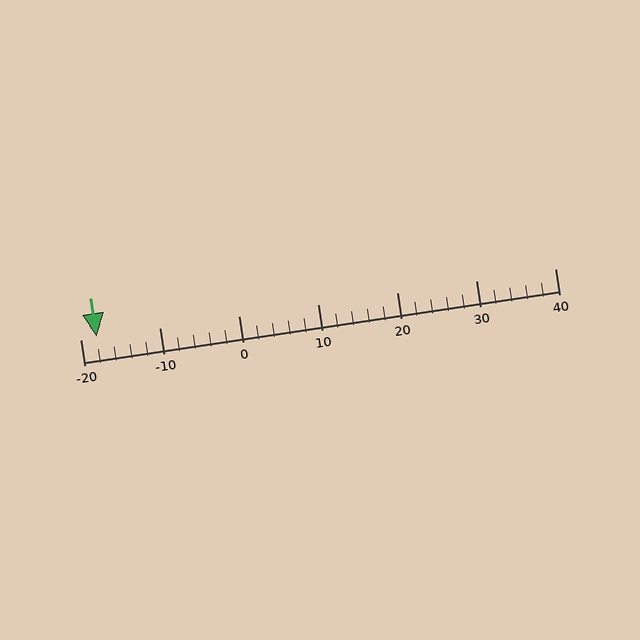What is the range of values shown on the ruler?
The ruler shows values from -20 to 40.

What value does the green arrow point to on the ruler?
The green arrow points to approximately -18.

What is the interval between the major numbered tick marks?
The major tick marks are spaced 10 units apart.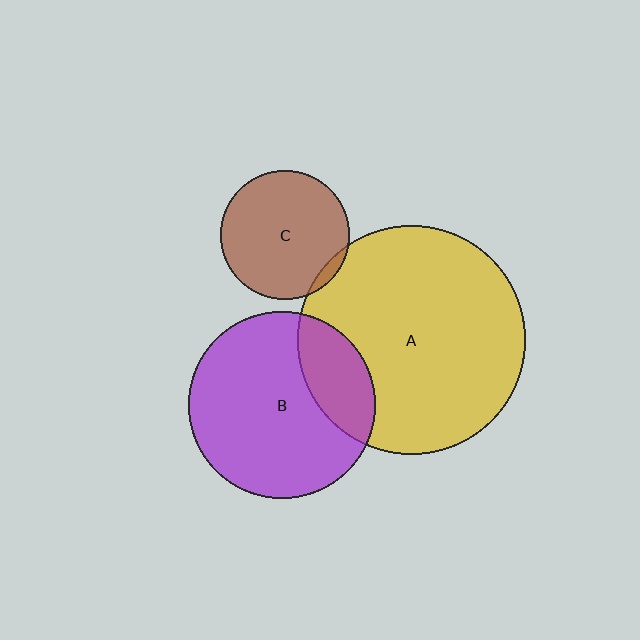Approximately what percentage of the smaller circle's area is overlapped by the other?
Approximately 5%.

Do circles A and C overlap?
Yes.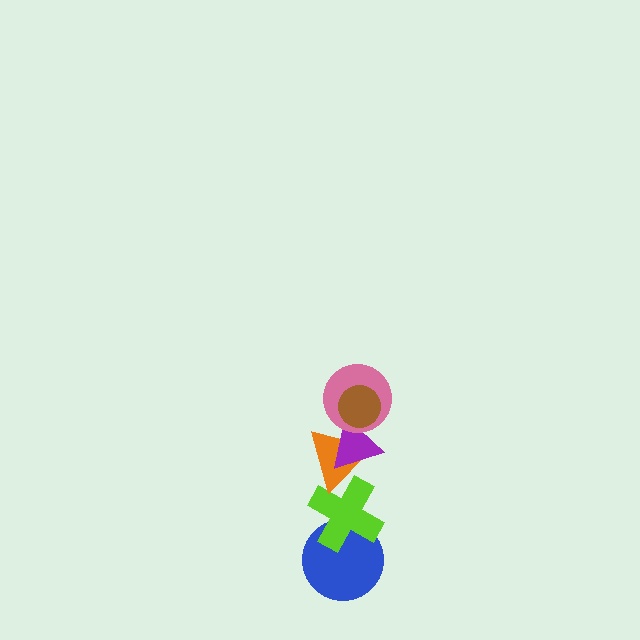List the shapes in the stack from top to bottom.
From top to bottom: the brown circle, the pink circle, the purple triangle, the orange triangle, the lime cross, the blue circle.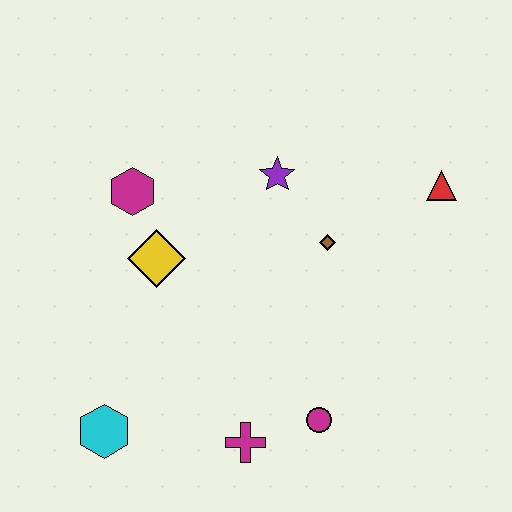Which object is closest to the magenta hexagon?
The yellow diamond is closest to the magenta hexagon.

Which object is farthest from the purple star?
The cyan hexagon is farthest from the purple star.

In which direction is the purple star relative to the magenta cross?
The purple star is above the magenta cross.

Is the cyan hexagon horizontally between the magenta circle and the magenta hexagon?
No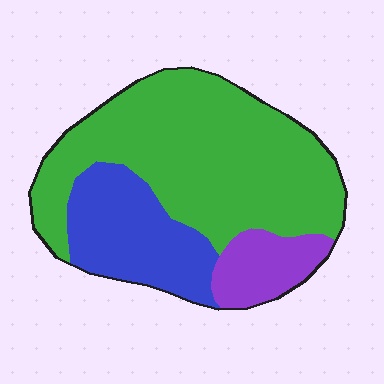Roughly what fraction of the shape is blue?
Blue takes up about one quarter (1/4) of the shape.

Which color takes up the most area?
Green, at roughly 65%.